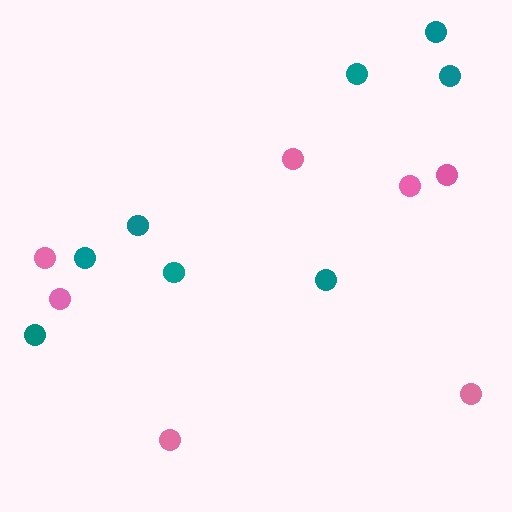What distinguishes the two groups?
There are 2 groups: one group of teal circles (8) and one group of pink circles (7).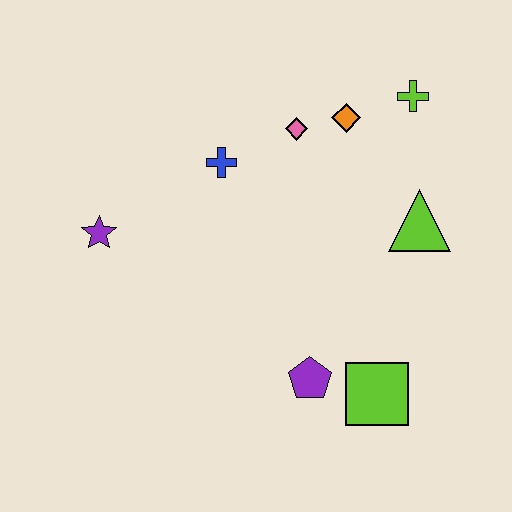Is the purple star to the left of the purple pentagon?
Yes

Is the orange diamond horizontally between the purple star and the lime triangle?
Yes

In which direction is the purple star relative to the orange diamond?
The purple star is to the left of the orange diamond.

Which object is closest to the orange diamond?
The pink diamond is closest to the orange diamond.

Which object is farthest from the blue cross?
The lime square is farthest from the blue cross.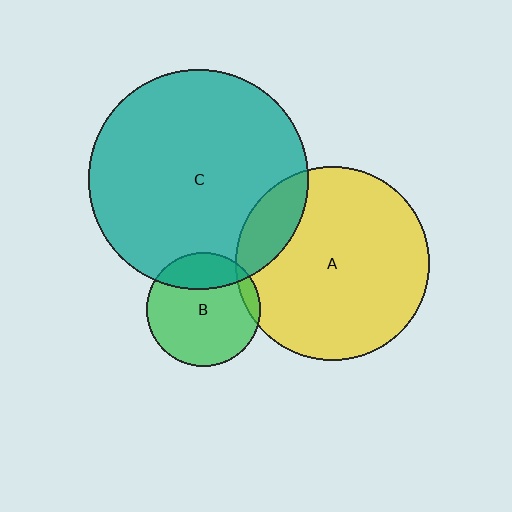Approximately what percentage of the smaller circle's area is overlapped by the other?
Approximately 5%.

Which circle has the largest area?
Circle C (teal).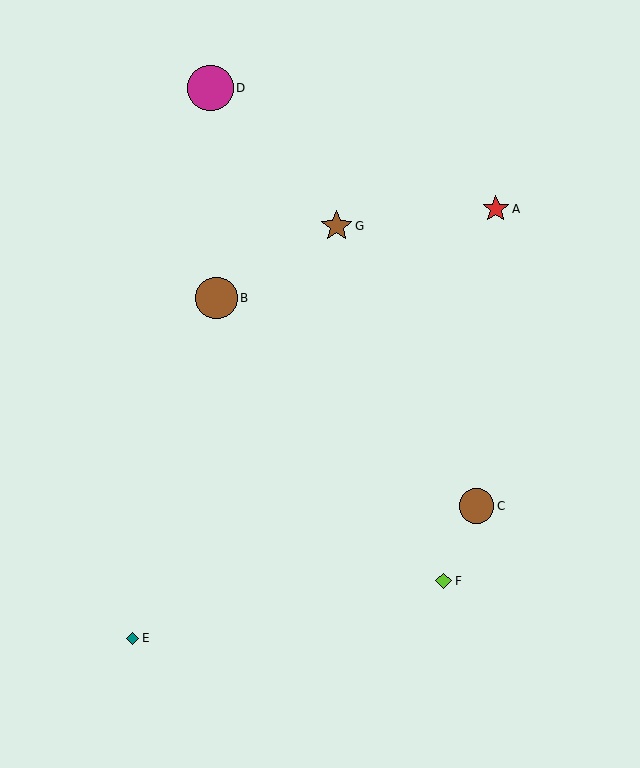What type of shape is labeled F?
Shape F is a lime diamond.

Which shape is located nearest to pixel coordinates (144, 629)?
The teal diamond (labeled E) at (133, 638) is nearest to that location.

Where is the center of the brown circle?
The center of the brown circle is at (477, 506).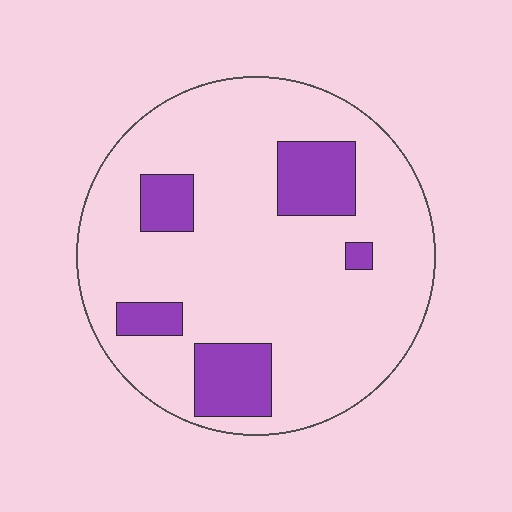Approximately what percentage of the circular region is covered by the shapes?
Approximately 20%.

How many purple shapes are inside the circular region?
5.